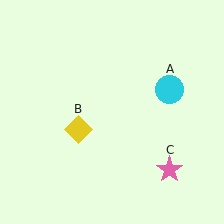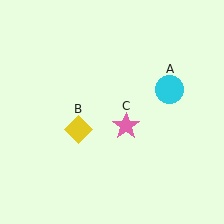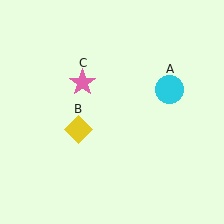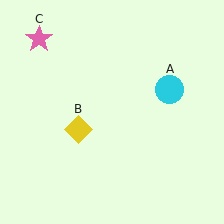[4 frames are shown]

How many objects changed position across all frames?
1 object changed position: pink star (object C).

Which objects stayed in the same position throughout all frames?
Cyan circle (object A) and yellow diamond (object B) remained stationary.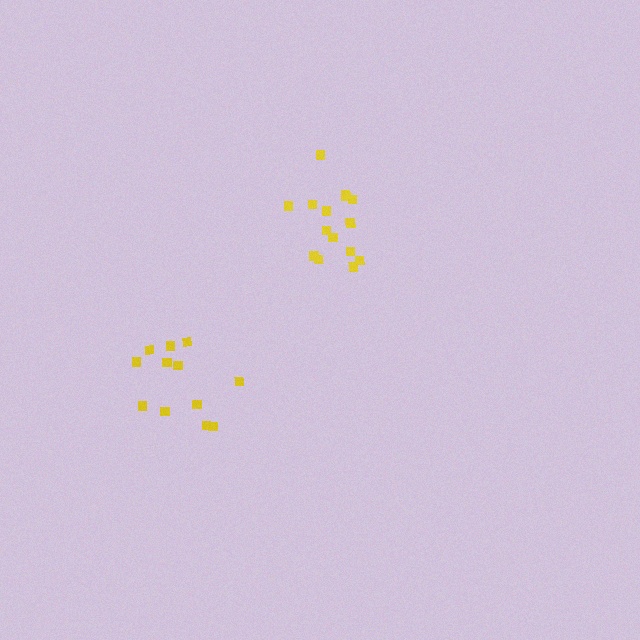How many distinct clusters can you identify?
There are 2 distinct clusters.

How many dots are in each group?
Group 1: 12 dots, Group 2: 15 dots (27 total).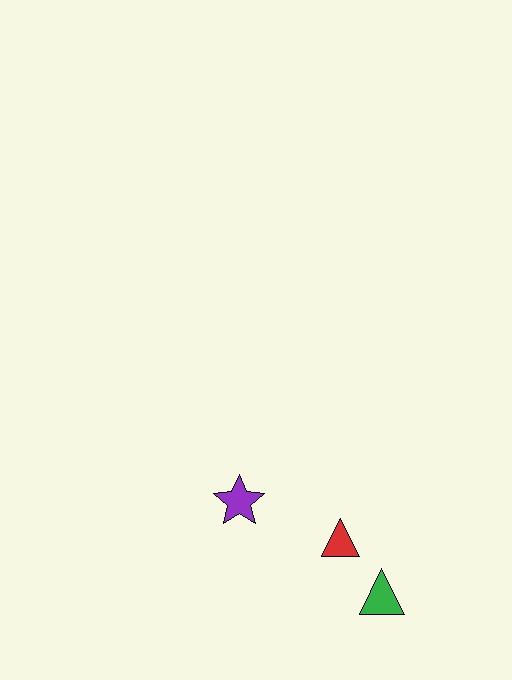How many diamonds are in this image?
There are no diamonds.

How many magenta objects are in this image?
There are no magenta objects.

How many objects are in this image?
There are 3 objects.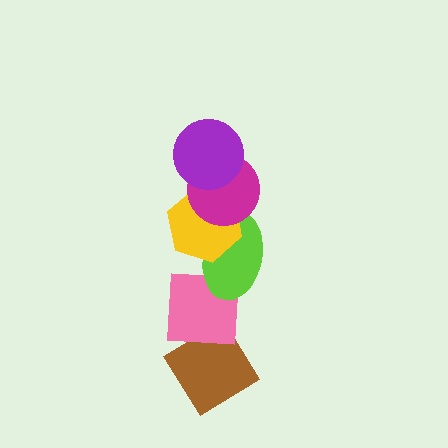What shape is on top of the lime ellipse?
The yellow hexagon is on top of the lime ellipse.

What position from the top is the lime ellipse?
The lime ellipse is 4th from the top.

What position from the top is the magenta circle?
The magenta circle is 2nd from the top.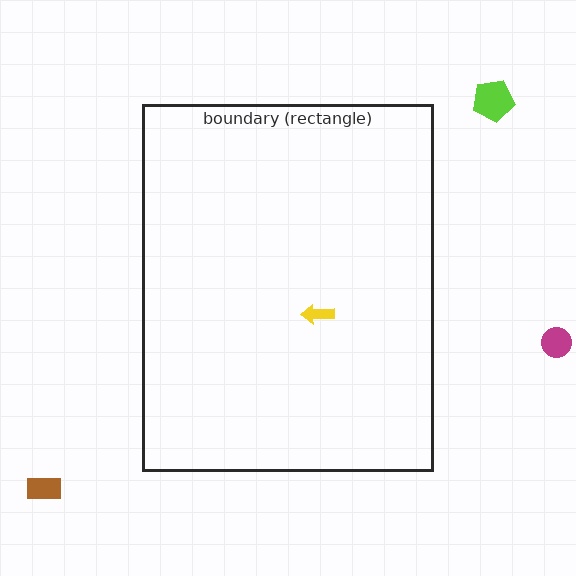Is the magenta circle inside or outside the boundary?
Outside.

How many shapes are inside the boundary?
1 inside, 3 outside.